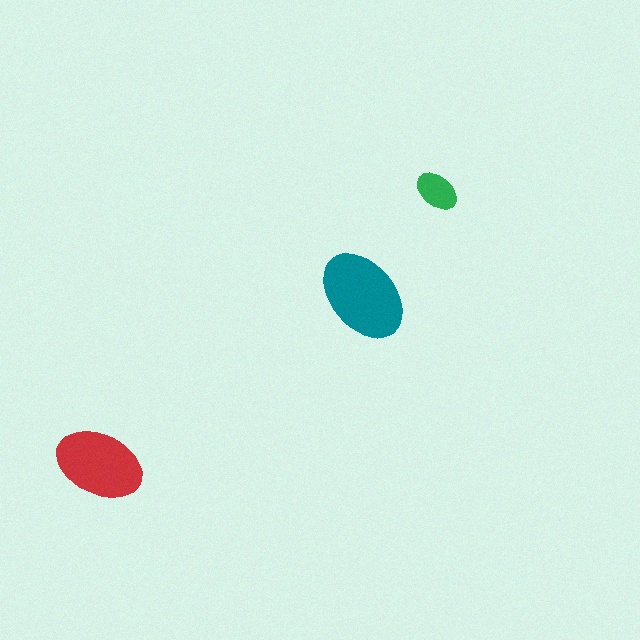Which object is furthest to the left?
The red ellipse is leftmost.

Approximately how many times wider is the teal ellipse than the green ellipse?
About 2 times wider.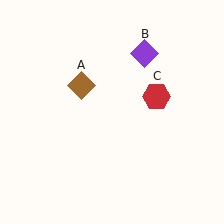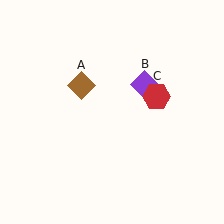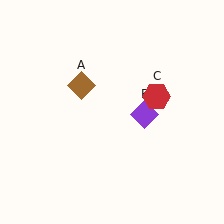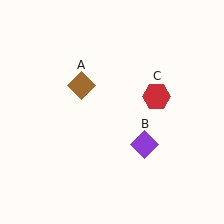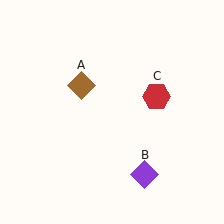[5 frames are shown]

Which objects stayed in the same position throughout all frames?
Brown diamond (object A) and red hexagon (object C) remained stationary.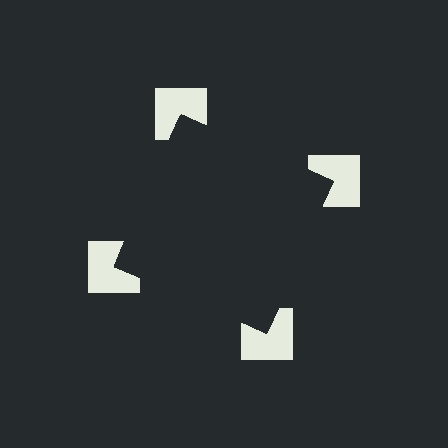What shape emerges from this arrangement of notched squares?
An illusory square — its edges are inferred from the aligned wedge cuts in the notched squares, not physically drawn.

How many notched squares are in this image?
There are 4 — one at each vertex of the illusory square.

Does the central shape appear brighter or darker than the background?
It typically appears slightly darker than the background, even though no actual brightness change is drawn.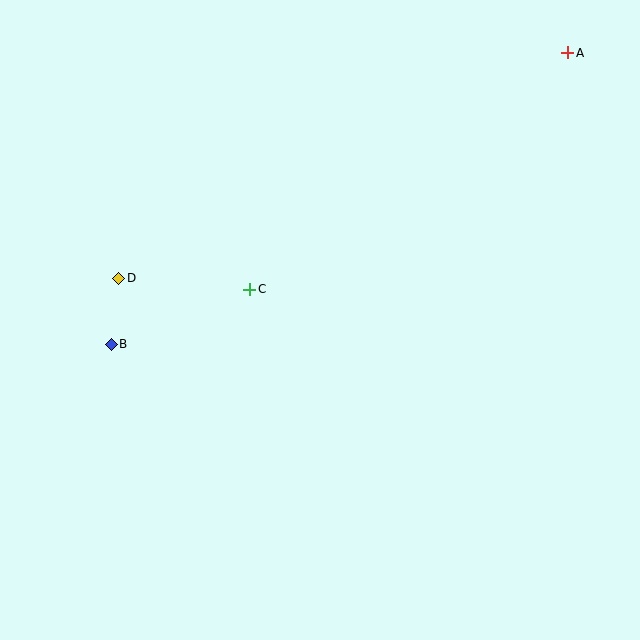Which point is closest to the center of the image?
Point C at (250, 289) is closest to the center.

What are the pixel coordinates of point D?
Point D is at (119, 278).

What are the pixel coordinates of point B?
Point B is at (111, 344).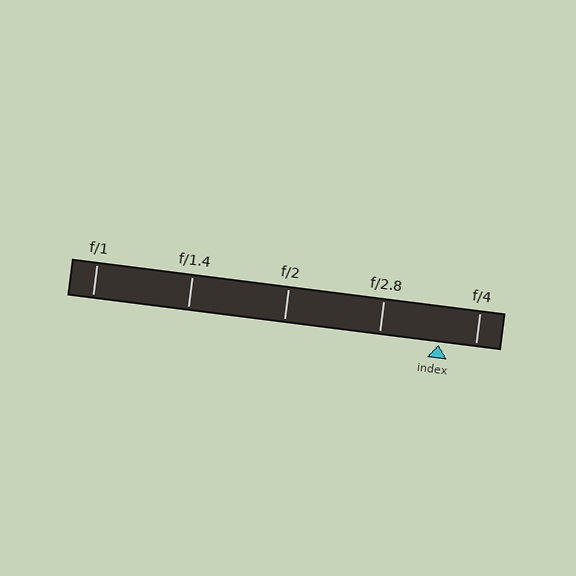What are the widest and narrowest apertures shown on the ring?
The widest aperture shown is f/1 and the narrowest is f/4.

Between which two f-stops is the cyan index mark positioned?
The index mark is between f/2.8 and f/4.